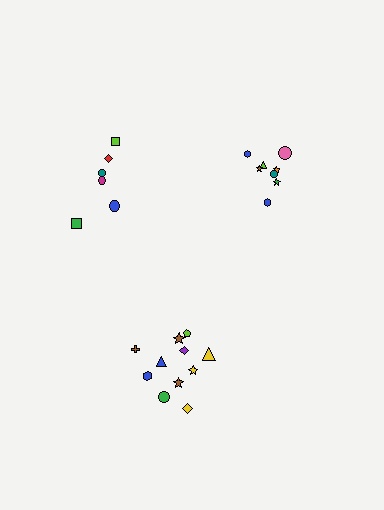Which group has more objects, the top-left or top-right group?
The top-right group.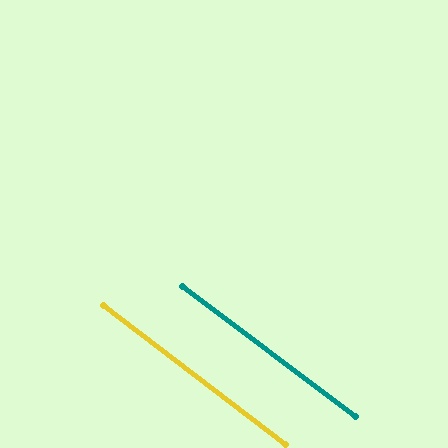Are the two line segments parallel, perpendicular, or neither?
Parallel — their directions differ by only 0.4°.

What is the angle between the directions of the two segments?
Approximately 0 degrees.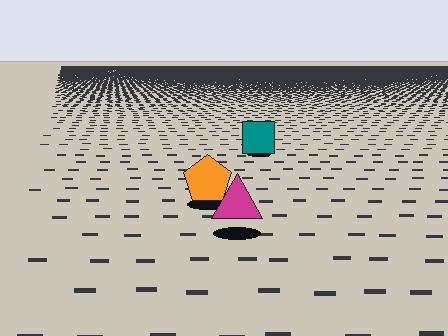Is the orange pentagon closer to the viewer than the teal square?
Yes. The orange pentagon is closer — you can tell from the texture gradient: the ground texture is coarser near it.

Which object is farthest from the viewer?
The teal square is farthest from the viewer. It appears smaller and the ground texture around it is denser.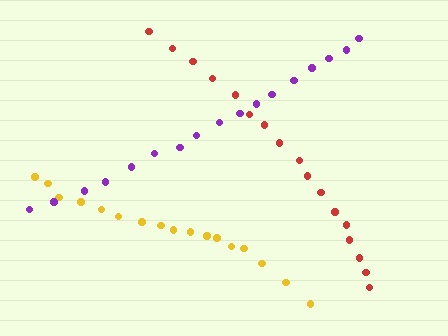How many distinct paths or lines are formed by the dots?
There are 3 distinct paths.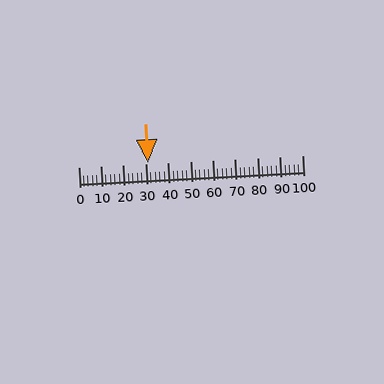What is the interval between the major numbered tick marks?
The major tick marks are spaced 10 units apart.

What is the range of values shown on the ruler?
The ruler shows values from 0 to 100.